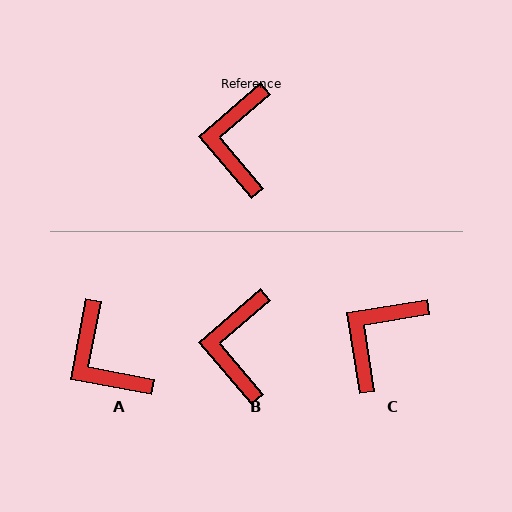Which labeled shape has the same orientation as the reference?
B.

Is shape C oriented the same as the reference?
No, it is off by about 31 degrees.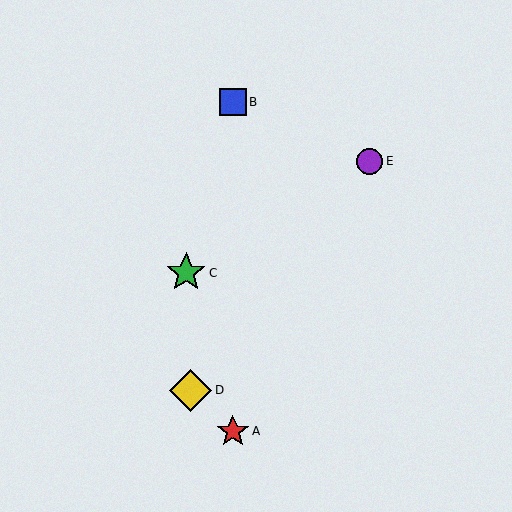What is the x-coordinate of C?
Object C is at x≈186.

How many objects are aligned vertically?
2 objects (A, B) are aligned vertically.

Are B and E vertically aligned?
No, B is at x≈233 and E is at x≈369.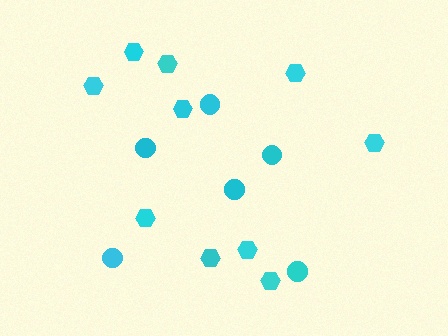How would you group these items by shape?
There are 2 groups: one group of circles (6) and one group of hexagons (10).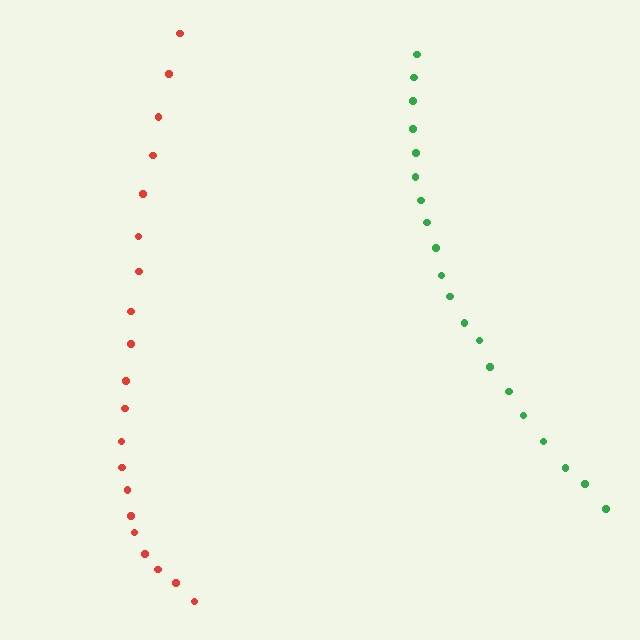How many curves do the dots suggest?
There are 2 distinct paths.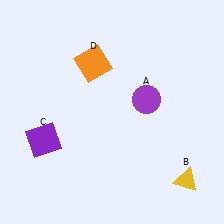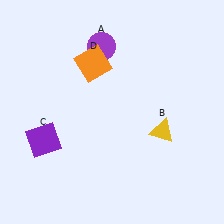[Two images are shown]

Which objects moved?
The objects that moved are: the purple circle (A), the yellow triangle (B).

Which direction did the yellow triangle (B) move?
The yellow triangle (B) moved up.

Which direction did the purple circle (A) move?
The purple circle (A) moved up.